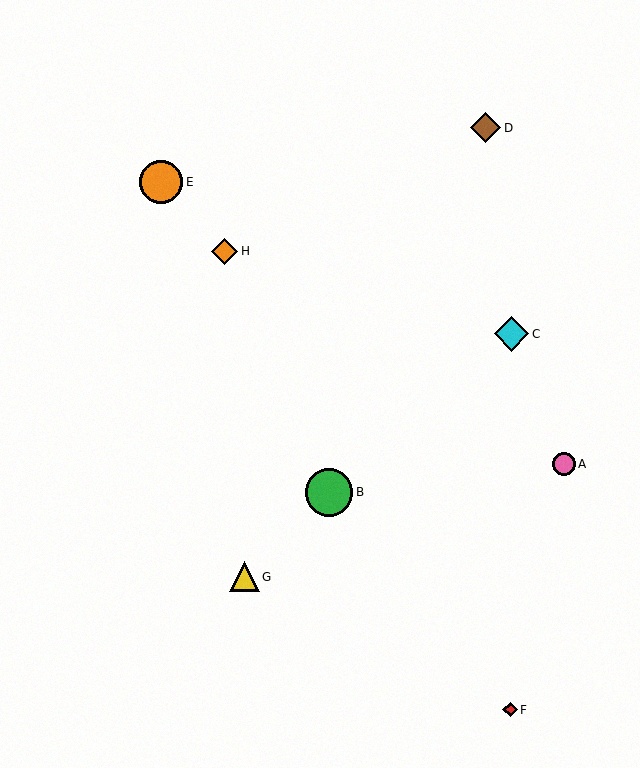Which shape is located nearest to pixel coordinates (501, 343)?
The cyan diamond (labeled C) at (512, 334) is nearest to that location.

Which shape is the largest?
The green circle (labeled B) is the largest.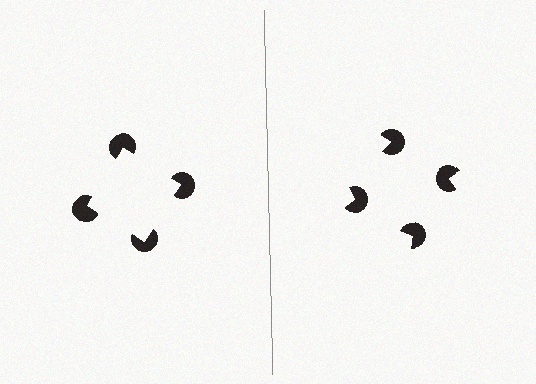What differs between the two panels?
The pac-man discs are positioned identically on both sides; only the wedge orientations differ. On the left they align to a square; on the right they are misaligned.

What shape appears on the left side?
An illusory square.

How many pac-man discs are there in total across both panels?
8 — 4 on each side.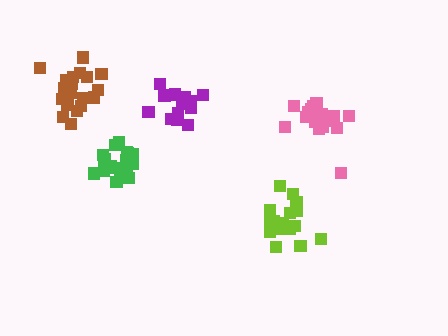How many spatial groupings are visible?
There are 5 spatial groupings.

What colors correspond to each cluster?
The clusters are colored: lime, pink, green, purple, brown.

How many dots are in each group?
Group 1: 17 dots, Group 2: 17 dots, Group 3: 18 dots, Group 4: 16 dots, Group 5: 21 dots (89 total).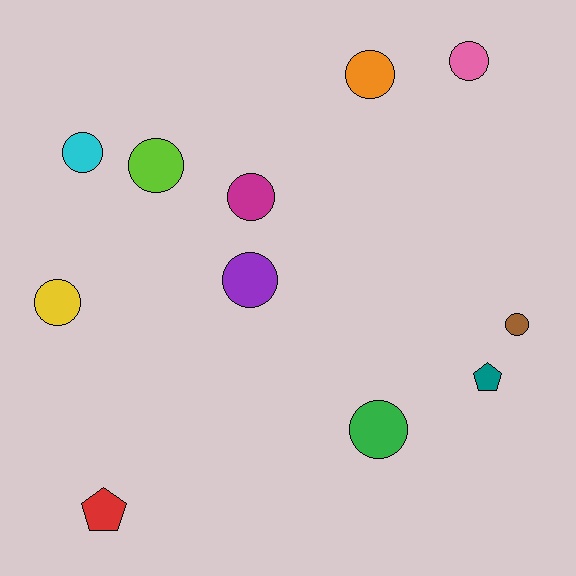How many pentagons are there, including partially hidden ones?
There are 2 pentagons.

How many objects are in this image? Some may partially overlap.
There are 11 objects.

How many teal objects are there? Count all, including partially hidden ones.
There is 1 teal object.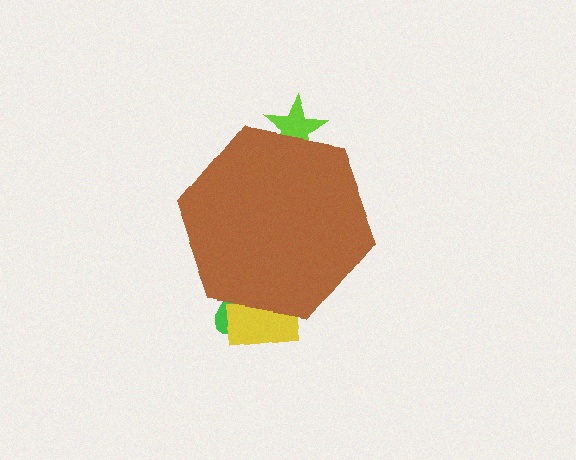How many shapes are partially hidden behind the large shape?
3 shapes are partially hidden.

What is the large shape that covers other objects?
A brown hexagon.